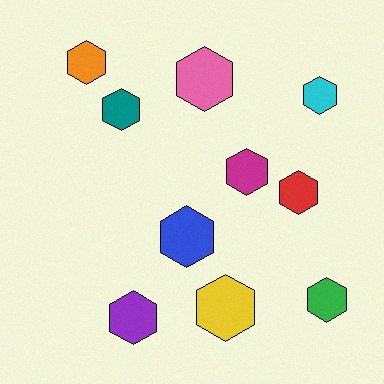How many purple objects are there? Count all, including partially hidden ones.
There is 1 purple object.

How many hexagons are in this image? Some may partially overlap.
There are 10 hexagons.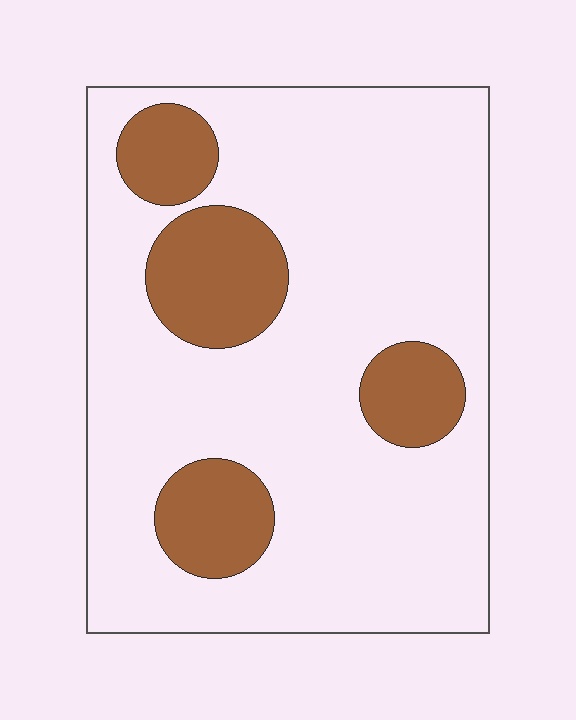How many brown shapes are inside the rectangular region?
4.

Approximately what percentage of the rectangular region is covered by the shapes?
Approximately 20%.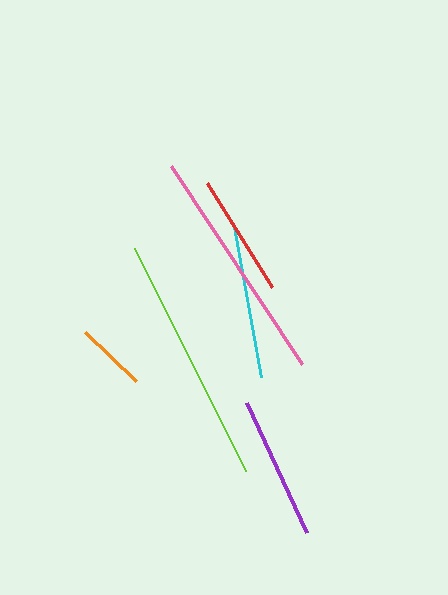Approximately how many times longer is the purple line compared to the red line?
The purple line is approximately 1.2 times the length of the red line.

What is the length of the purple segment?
The purple segment is approximately 144 pixels long.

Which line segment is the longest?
The lime line is the longest at approximately 249 pixels.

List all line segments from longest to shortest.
From longest to shortest: lime, pink, cyan, purple, red, orange.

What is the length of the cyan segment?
The cyan segment is approximately 152 pixels long.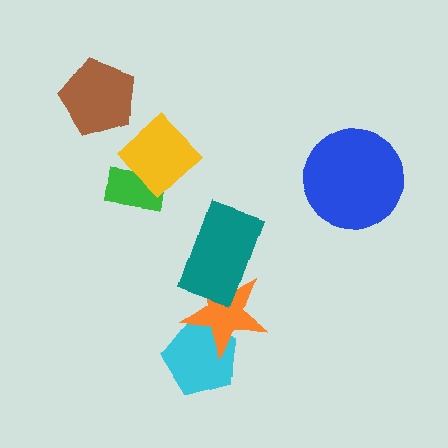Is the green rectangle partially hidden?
Yes, it is partially covered by another shape.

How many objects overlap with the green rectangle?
1 object overlaps with the green rectangle.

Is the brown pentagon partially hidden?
No, no other shape covers it.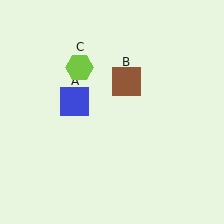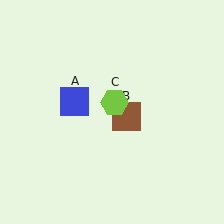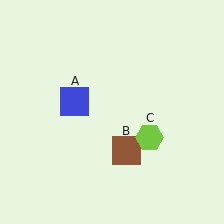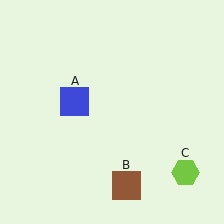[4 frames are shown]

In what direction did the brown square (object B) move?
The brown square (object B) moved down.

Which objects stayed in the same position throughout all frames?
Blue square (object A) remained stationary.